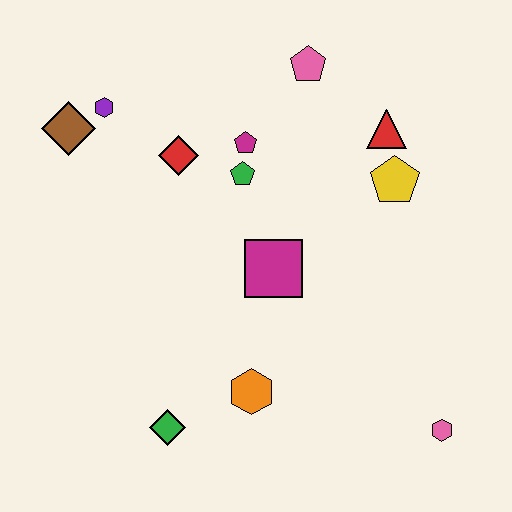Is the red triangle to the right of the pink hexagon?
No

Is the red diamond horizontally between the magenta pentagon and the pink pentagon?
No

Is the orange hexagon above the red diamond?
No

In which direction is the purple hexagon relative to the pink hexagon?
The purple hexagon is to the left of the pink hexagon.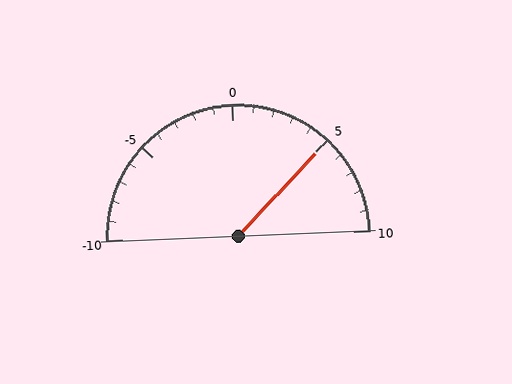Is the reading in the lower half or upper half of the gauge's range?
The reading is in the upper half of the range (-10 to 10).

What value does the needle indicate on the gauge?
The needle indicates approximately 5.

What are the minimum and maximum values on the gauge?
The gauge ranges from -10 to 10.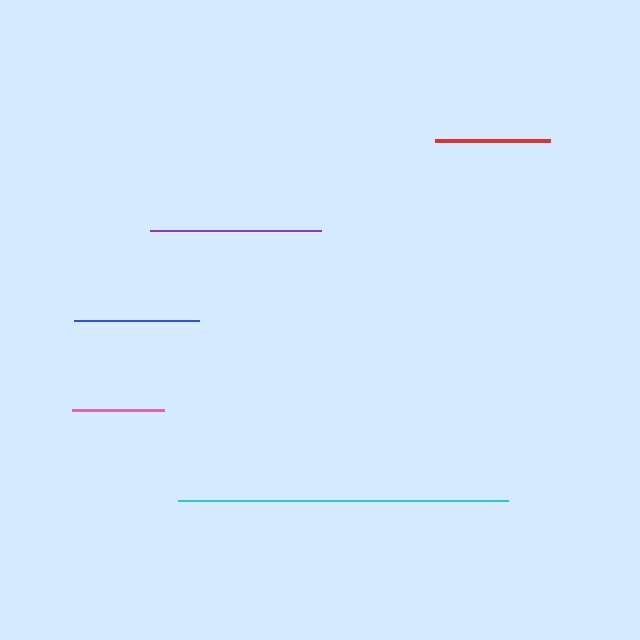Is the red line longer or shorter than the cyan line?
The cyan line is longer than the red line.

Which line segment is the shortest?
The pink line is the shortest at approximately 93 pixels.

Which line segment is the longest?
The cyan line is the longest at approximately 330 pixels.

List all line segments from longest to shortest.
From longest to shortest: cyan, purple, blue, red, pink.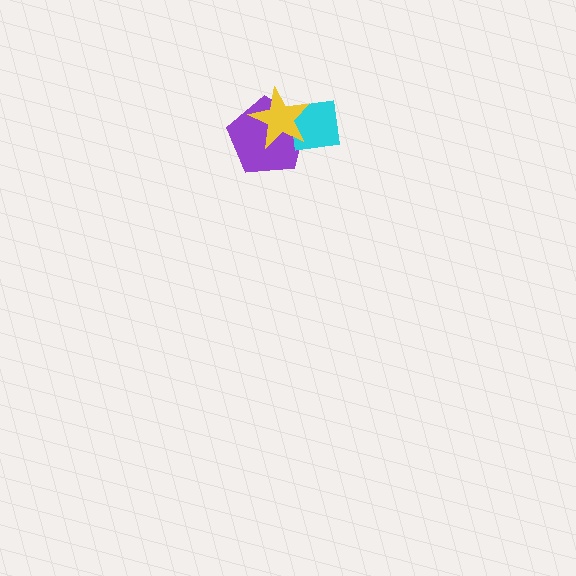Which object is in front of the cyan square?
The yellow star is in front of the cyan square.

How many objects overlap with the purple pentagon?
2 objects overlap with the purple pentagon.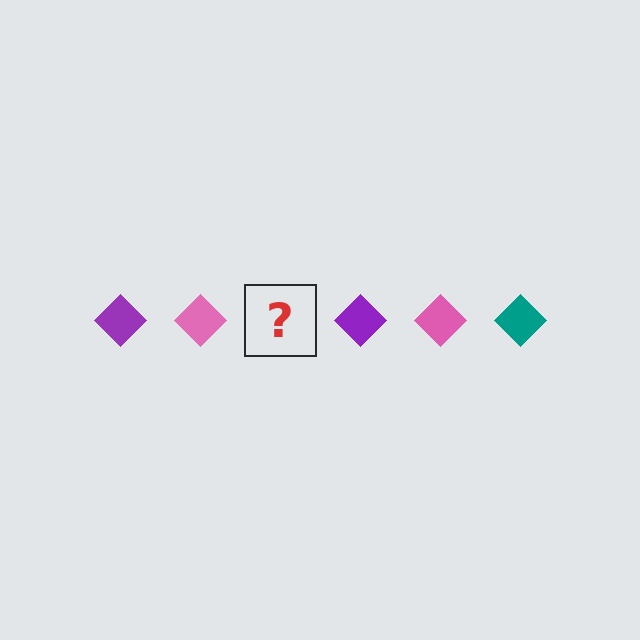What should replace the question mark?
The question mark should be replaced with a teal diamond.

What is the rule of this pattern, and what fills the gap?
The rule is that the pattern cycles through purple, pink, teal diamonds. The gap should be filled with a teal diamond.